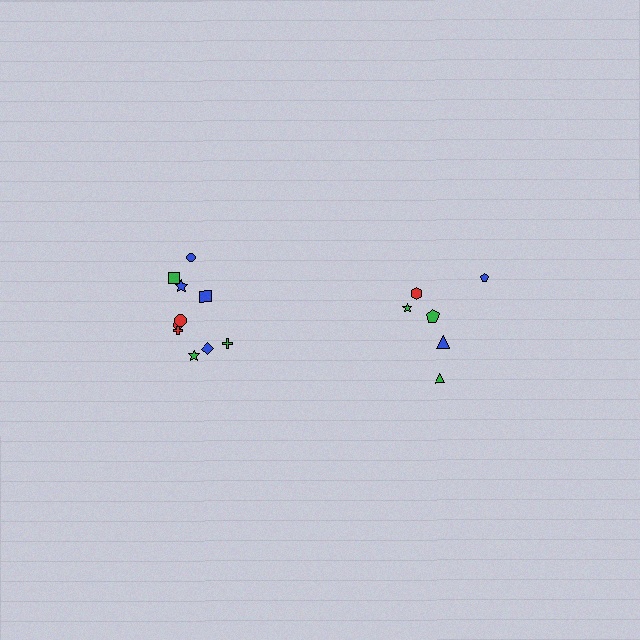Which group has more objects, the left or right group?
The left group.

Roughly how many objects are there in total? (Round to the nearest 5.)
Roughly 15 objects in total.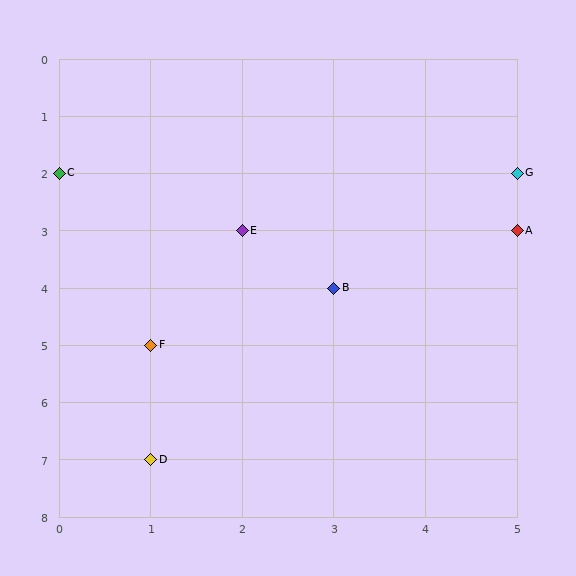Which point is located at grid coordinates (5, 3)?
Point A is at (5, 3).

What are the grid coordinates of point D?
Point D is at grid coordinates (1, 7).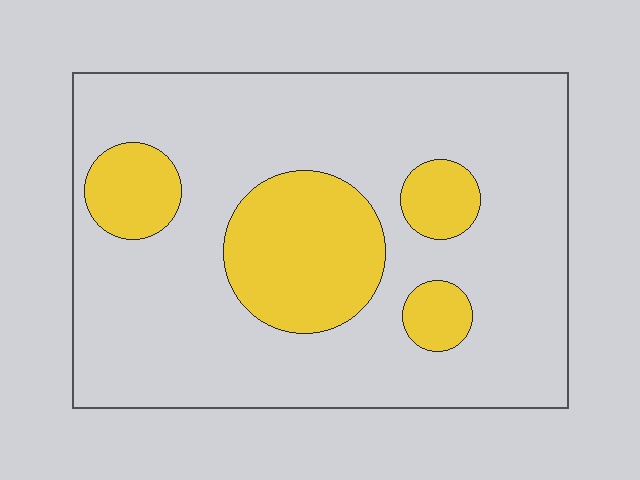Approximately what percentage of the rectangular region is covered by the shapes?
Approximately 20%.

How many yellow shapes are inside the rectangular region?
4.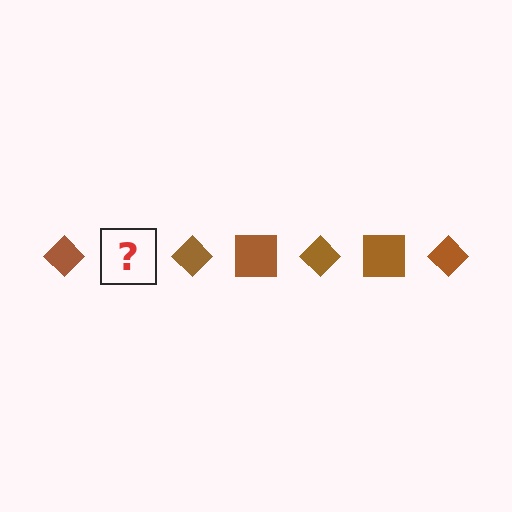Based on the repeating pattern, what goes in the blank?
The blank should be a brown square.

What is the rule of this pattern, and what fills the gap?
The rule is that the pattern cycles through diamond, square shapes in brown. The gap should be filled with a brown square.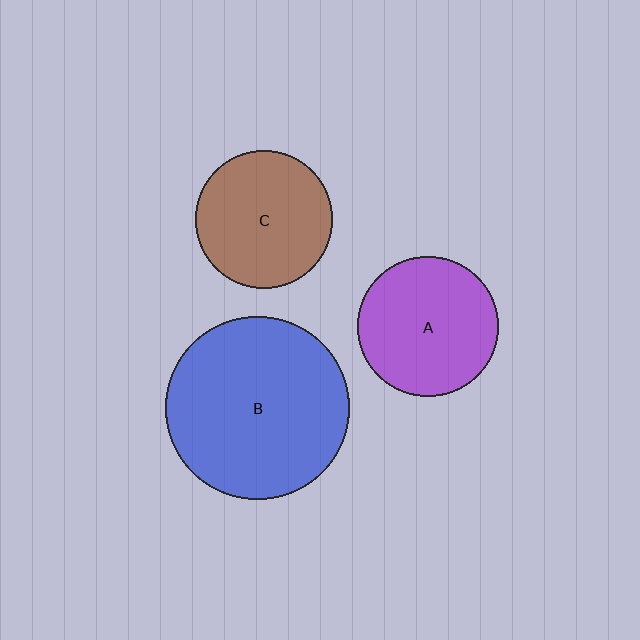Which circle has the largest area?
Circle B (blue).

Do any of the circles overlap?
No, none of the circles overlap.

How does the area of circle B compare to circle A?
Approximately 1.7 times.